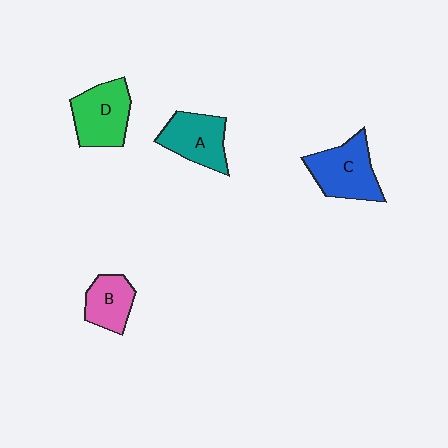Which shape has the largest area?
Shape C (blue).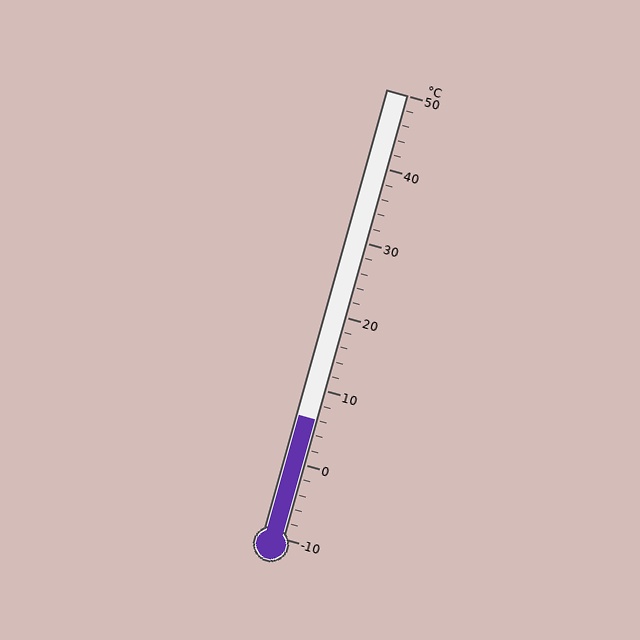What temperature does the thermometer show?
The thermometer shows approximately 6°C.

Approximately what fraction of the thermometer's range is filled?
The thermometer is filled to approximately 25% of its range.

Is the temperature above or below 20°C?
The temperature is below 20°C.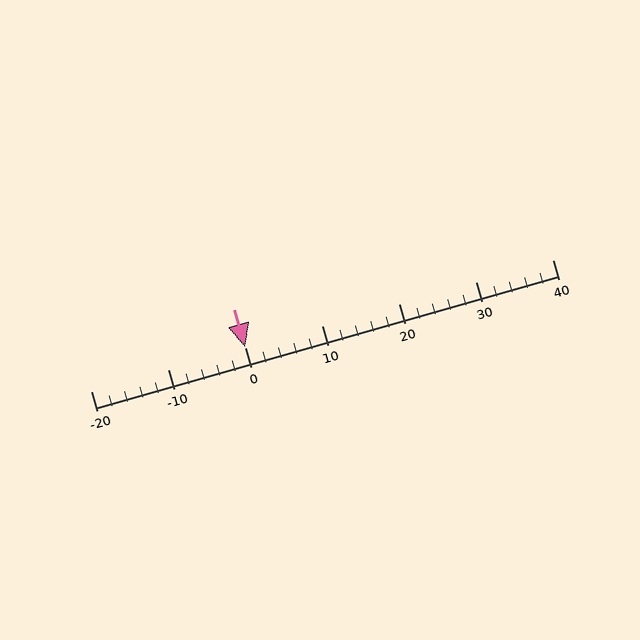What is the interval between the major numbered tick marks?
The major tick marks are spaced 10 units apart.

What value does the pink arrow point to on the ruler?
The pink arrow points to approximately 0.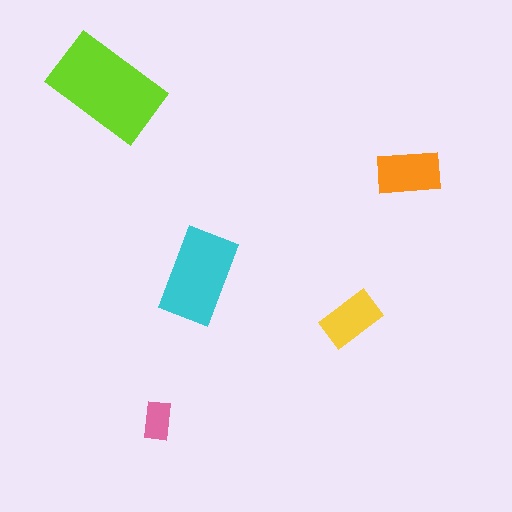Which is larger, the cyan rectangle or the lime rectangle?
The lime one.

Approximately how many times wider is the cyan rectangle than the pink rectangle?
About 2.5 times wider.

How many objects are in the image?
There are 5 objects in the image.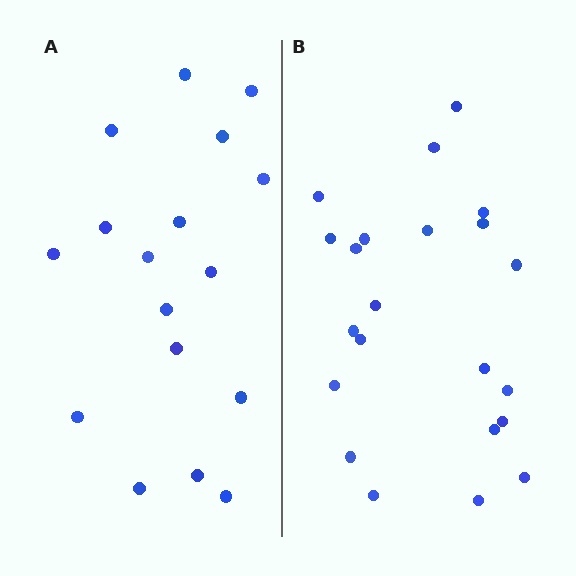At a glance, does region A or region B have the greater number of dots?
Region B (the right region) has more dots.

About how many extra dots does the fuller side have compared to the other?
Region B has about 5 more dots than region A.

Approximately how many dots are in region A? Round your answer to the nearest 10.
About 20 dots. (The exact count is 17, which rounds to 20.)